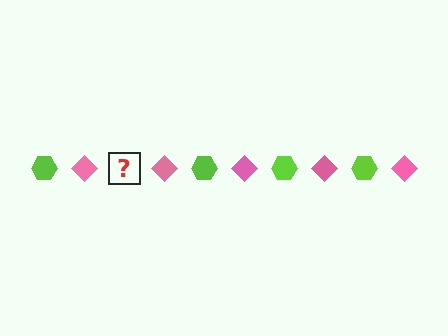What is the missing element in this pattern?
The missing element is a lime hexagon.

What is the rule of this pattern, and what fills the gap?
The rule is that the pattern alternates between lime hexagon and pink diamond. The gap should be filled with a lime hexagon.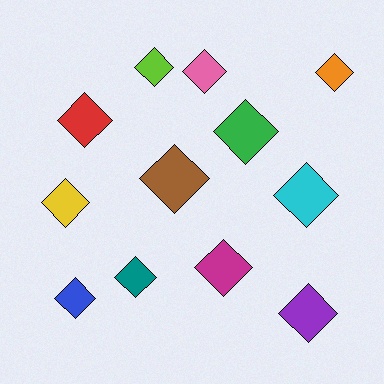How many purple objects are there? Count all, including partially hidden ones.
There is 1 purple object.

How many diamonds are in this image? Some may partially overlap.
There are 12 diamonds.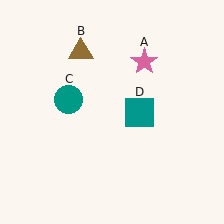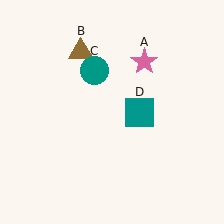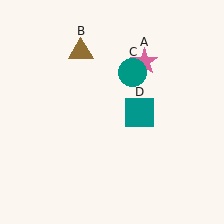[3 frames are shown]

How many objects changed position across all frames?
1 object changed position: teal circle (object C).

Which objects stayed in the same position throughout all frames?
Pink star (object A) and brown triangle (object B) and teal square (object D) remained stationary.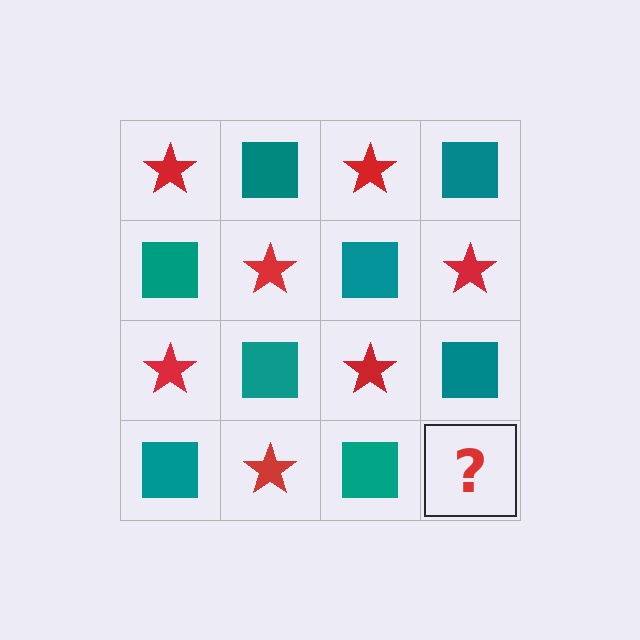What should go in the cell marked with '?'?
The missing cell should contain a red star.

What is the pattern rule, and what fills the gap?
The rule is that it alternates red star and teal square in a checkerboard pattern. The gap should be filled with a red star.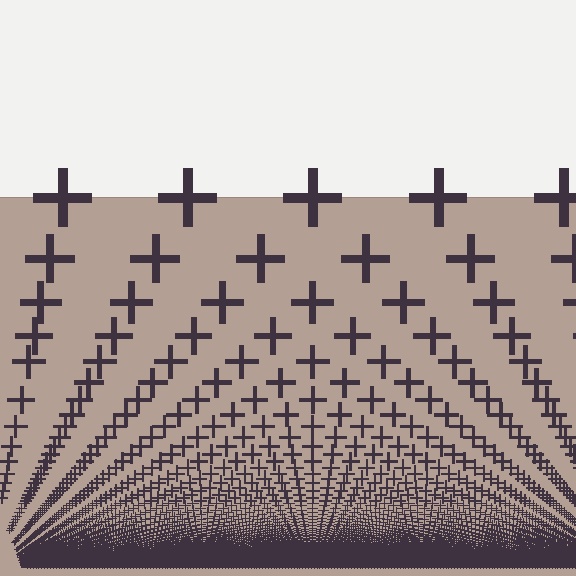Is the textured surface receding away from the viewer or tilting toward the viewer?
The surface appears to tilt toward the viewer. Texture elements get larger and sparser toward the top.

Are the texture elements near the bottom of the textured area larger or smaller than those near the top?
Smaller. The gradient is inverted — elements near the bottom are smaller and denser.